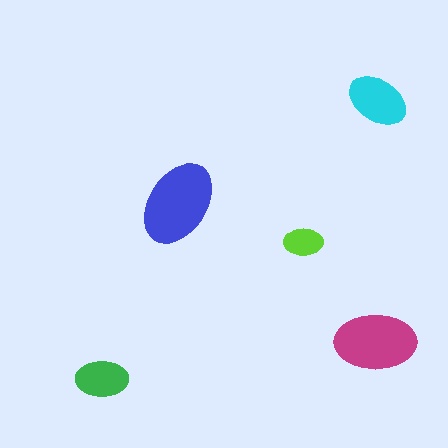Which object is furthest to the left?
The green ellipse is leftmost.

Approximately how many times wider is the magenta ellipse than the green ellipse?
About 1.5 times wider.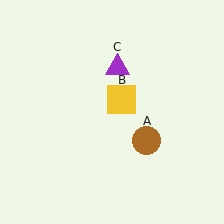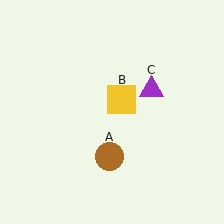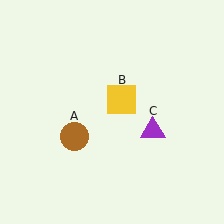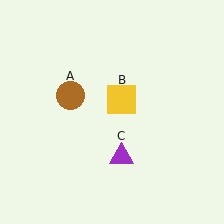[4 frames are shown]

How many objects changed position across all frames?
2 objects changed position: brown circle (object A), purple triangle (object C).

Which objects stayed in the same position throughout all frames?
Yellow square (object B) remained stationary.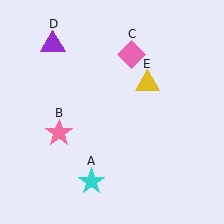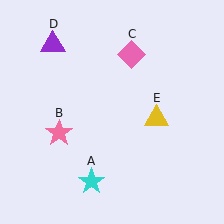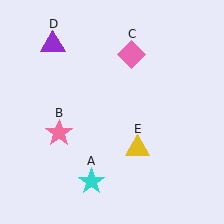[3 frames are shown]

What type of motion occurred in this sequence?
The yellow triangle (object E) rotated clockwise around the center of the scene.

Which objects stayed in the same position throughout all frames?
Cyan star (object A) and pink star (object B) and pink diamond (object C) and purple triangle (object D) remained stationary.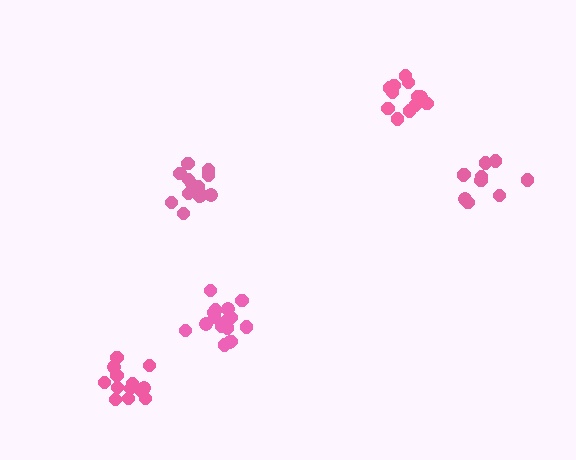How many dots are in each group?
Group 1: 13 dots, Group 2: 16 dots, Group 3: 15 dots, Group 4: 12 dots, Group 5: 10 dots (66 total).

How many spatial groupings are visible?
There are 5 spatial groupings.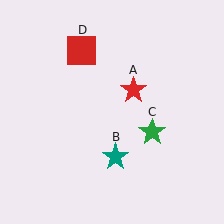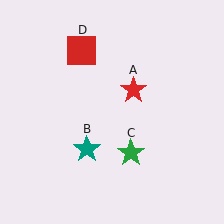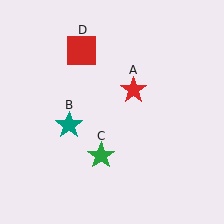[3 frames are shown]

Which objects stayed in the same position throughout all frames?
Red star (object A) and red square (object D) remained stationary.